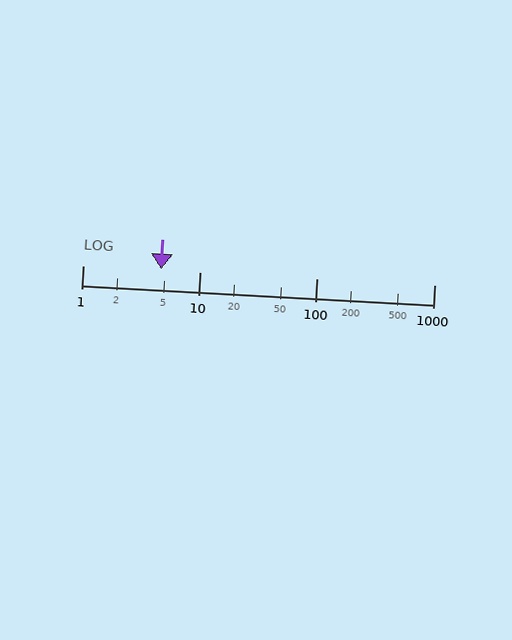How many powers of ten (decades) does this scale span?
The scale spans 3 decades, from 1 to 1000.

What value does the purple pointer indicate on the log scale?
The pointer indicates approximately 4.7.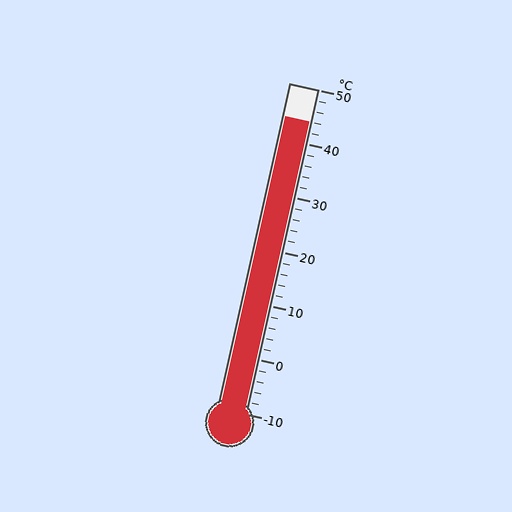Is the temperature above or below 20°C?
The temperature is above 20°C.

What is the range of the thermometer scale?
The thermometer scale ranges from -10°C to 50°C.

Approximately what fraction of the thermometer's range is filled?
The thermometer is filled to approximately 90% of its range.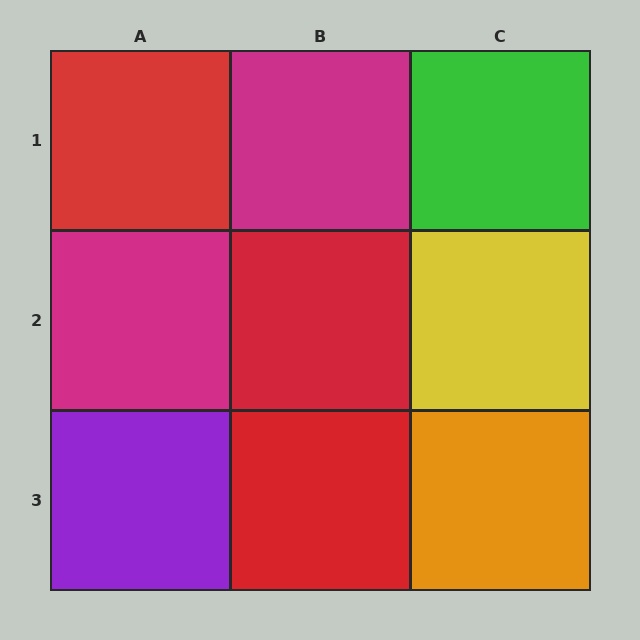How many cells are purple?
1 cell is purple.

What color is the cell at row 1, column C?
Green.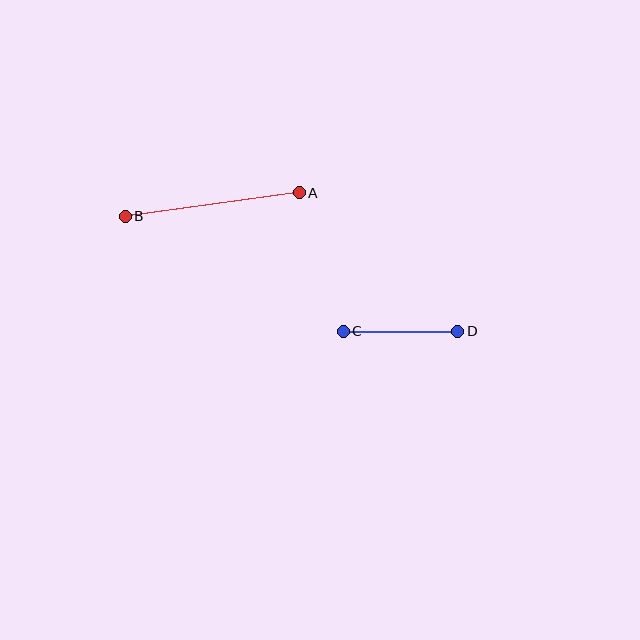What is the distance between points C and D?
The distance is approximately 114 pixels.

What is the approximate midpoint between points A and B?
The midpoint is at approximately (212, 204) pixels.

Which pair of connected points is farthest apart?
Points A and B are farthest apart.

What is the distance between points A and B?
The distance is approximately 176 pixels.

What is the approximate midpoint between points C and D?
The midpoint is at approximately (401, 331) pixels.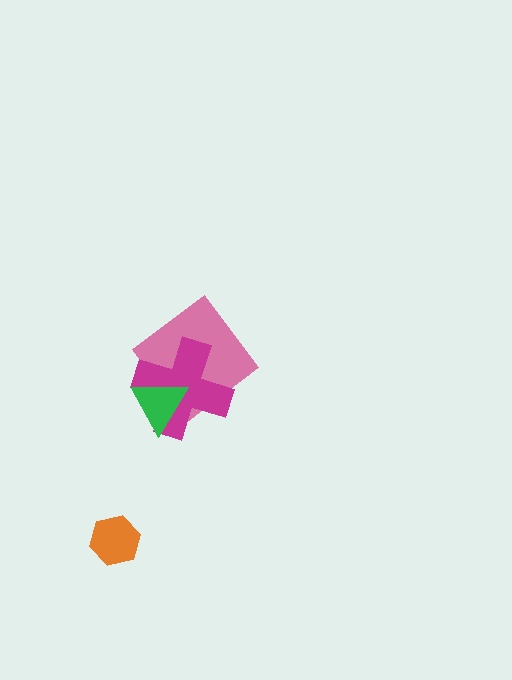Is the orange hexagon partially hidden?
No, no other shape covers it.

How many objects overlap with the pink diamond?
2 objects overlap with the pink diamond.